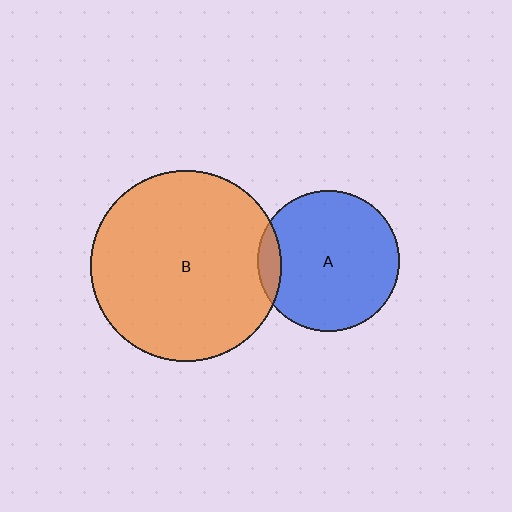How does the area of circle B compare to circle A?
Approximately 1.8 times.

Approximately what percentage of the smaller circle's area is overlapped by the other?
Approximately 10%.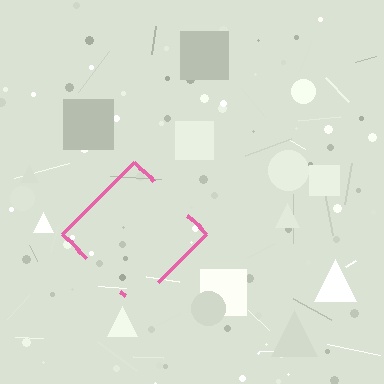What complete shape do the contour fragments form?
The contour fragments form a diamond.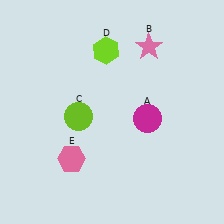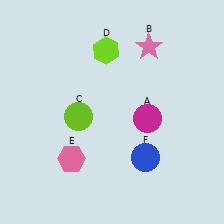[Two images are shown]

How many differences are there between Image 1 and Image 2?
There is 1 difference between the two images.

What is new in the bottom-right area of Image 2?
A blue circle (F) was added in the bottom-right area of Image 2.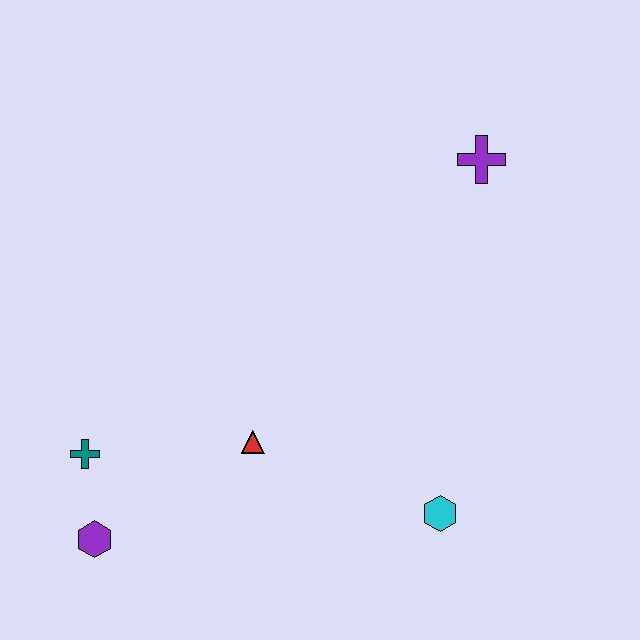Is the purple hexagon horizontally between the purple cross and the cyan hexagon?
No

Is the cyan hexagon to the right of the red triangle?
Yes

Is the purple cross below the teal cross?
No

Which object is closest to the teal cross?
The purple hexagon is closest to the teal cross.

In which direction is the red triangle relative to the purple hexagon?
The red triangle is to the right of the purple hexagon.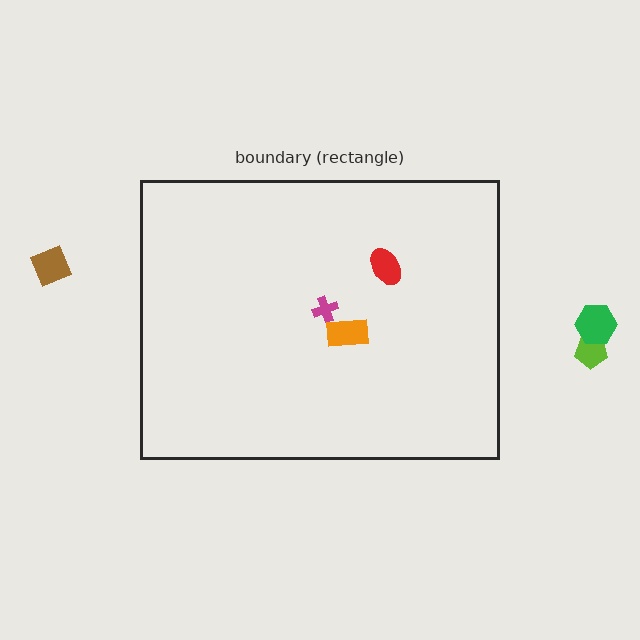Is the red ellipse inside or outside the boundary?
Inside.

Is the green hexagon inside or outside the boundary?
Outside.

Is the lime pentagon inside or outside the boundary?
Outside.